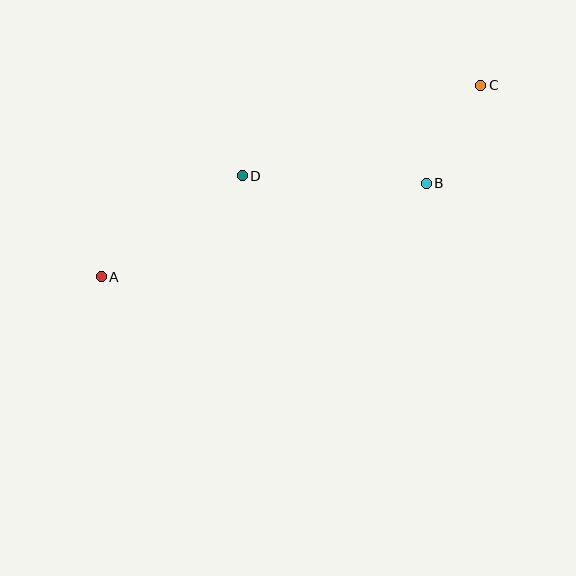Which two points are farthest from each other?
Points A and C are farthest from each other.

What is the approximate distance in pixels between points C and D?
The distance between C and D is approximately 255 pixels.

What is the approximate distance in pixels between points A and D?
The distance between A and D is approximately 173 pixels.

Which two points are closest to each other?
Points B and C are closest to each other.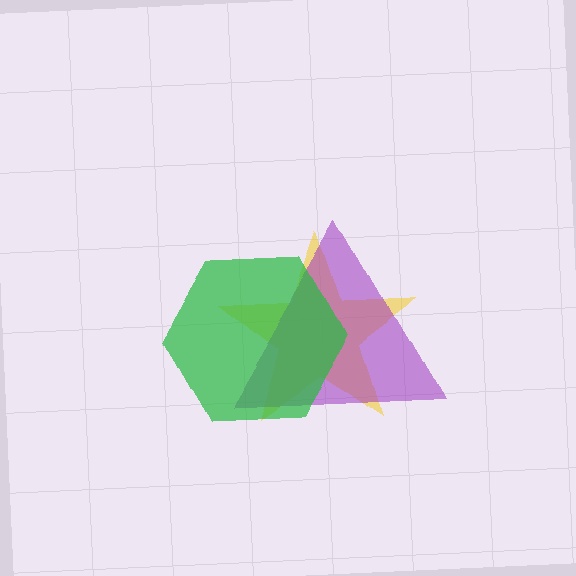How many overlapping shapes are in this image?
There are 3 overlapping shapes in the image.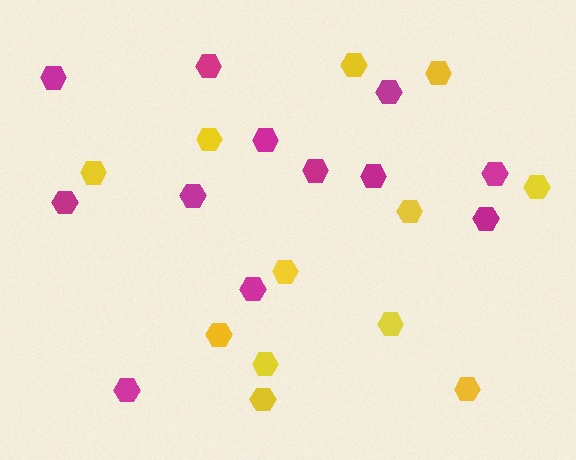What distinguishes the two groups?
There are 2 groups: one group of yellow hexagons (12) and one group of magenta hexagons (12).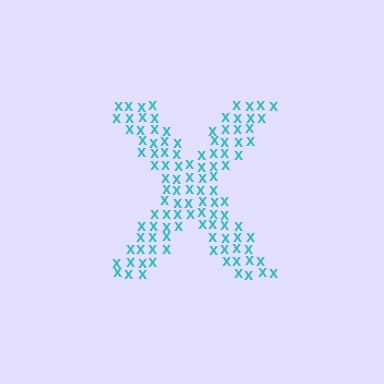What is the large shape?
The large shape is the letter X.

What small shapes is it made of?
It is made of small letter X's.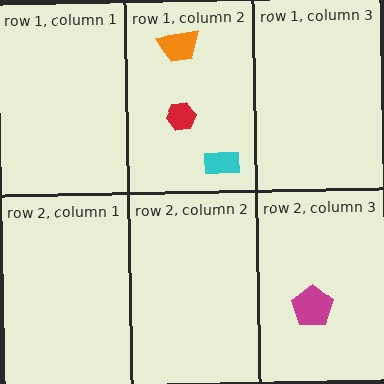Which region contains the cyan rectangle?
The row 1, column 2 region.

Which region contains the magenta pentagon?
The row 2, column 3 region.